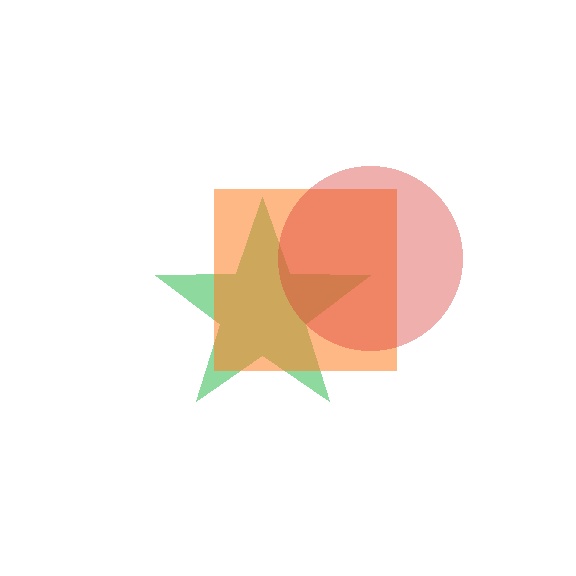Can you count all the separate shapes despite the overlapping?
Yes, there are 3 separate shapes.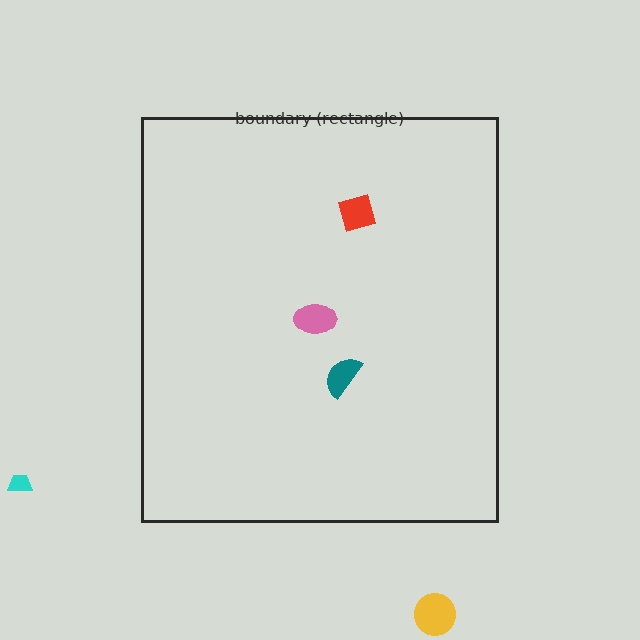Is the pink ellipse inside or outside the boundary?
Inside.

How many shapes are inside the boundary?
3 inside, 2 outside.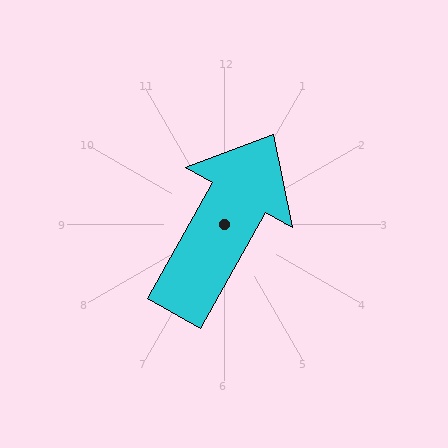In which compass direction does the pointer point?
Northeast.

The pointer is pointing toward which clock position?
Roughly 1 o'clock.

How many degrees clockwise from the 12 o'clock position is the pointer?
Approximately 29 degrees.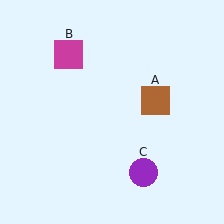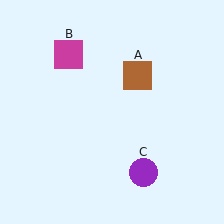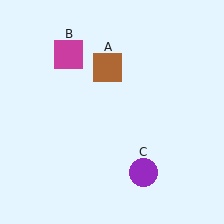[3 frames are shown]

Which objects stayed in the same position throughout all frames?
Magenta square (object B) and purple circle (object C) remained stationary.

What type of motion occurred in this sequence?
The brown square (object A) rotated counterclockwise around the center of the scene.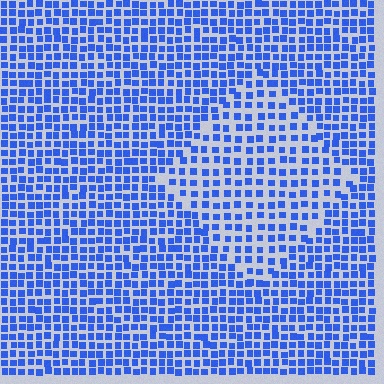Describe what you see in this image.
The image contains small blue elements arranged at two different densities. A diamond-shaped region is visible where the elements are less densely packed than the surrounding area.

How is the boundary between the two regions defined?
The boundary is defined by a change in element density (approximately 1.6x ratio). All elements are the same color, size, and shape.